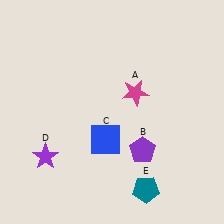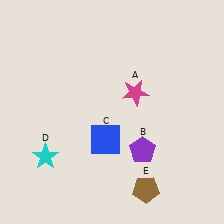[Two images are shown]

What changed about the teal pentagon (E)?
In Image 1, E is teal. In Image 2, it changed to brown.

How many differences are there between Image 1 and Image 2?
There are 2 differences between the two images.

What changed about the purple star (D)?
In Image 1, D is purple. In Image 2, it changed to cyan.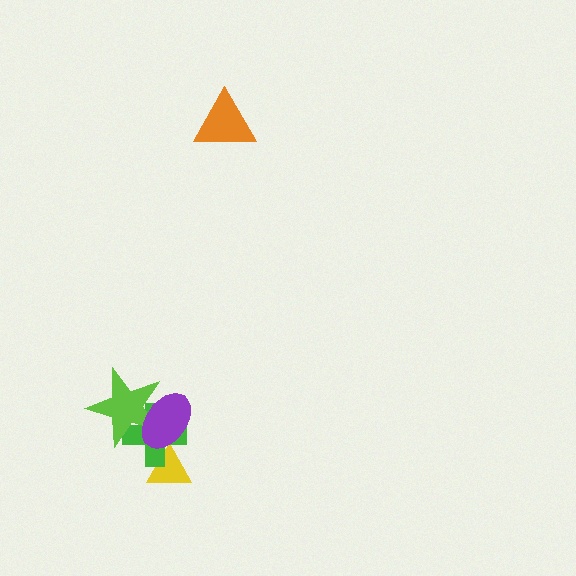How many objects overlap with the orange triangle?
0 objects overlap with the orange triangle.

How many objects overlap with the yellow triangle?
2 objects overlap with the yellow triangle.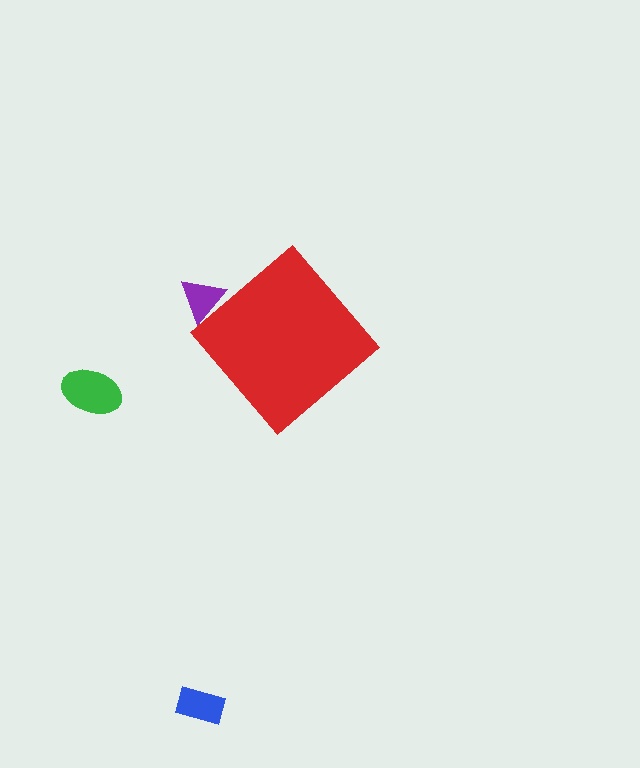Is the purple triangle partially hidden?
Yes, the purple triangle is partially hidden behind the red diamond.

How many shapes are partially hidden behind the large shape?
1 shape is partially hidden.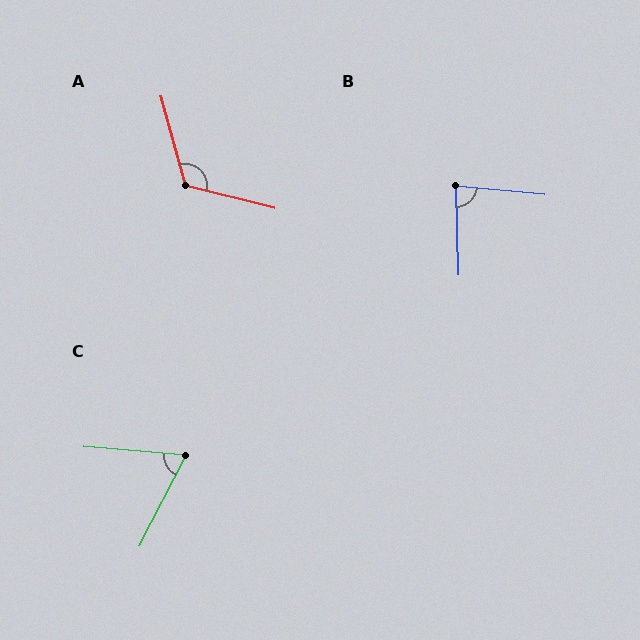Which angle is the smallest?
C, at approximately 68 degrees.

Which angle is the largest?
A, at approximately 120 degrees.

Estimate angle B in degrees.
Approximately 83 degrees.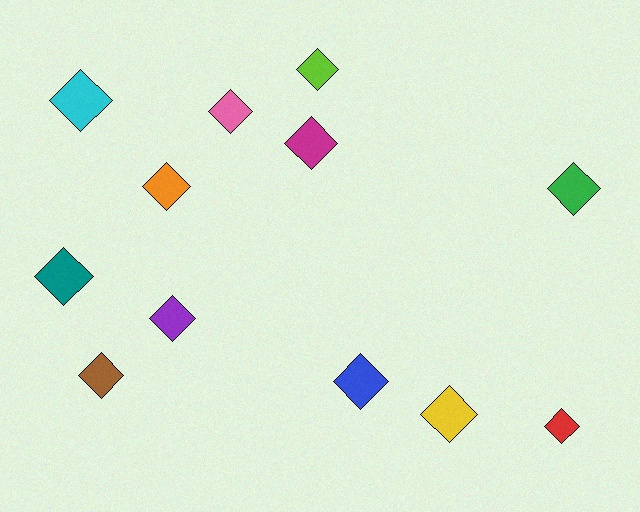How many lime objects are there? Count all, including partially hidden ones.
There is 1 lime object.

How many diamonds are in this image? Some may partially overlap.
There are 12 diamonds.